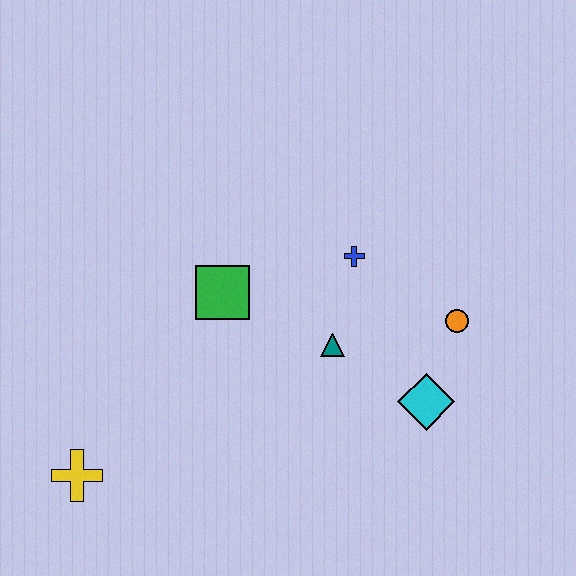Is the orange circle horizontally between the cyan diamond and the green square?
No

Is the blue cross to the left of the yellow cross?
No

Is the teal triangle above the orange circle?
No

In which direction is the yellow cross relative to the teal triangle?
The yellow cross is to the left of the teal triangle.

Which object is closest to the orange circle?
The cyan diamond is closest to the orange circle.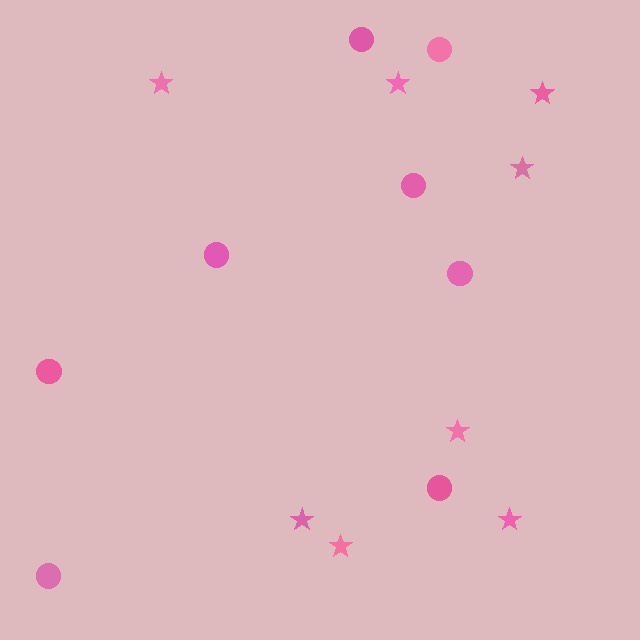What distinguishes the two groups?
There are 2 groups: one group of circles (8) and one group of stars (8).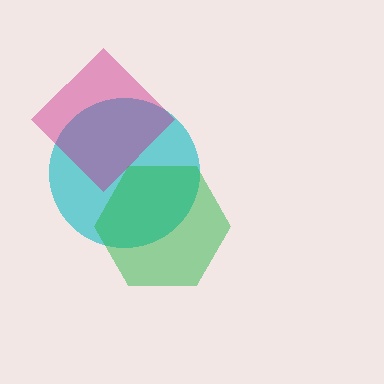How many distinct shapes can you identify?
There are 3 distinct shapes: a cyan circle, a green hexagon, a magenta diamond.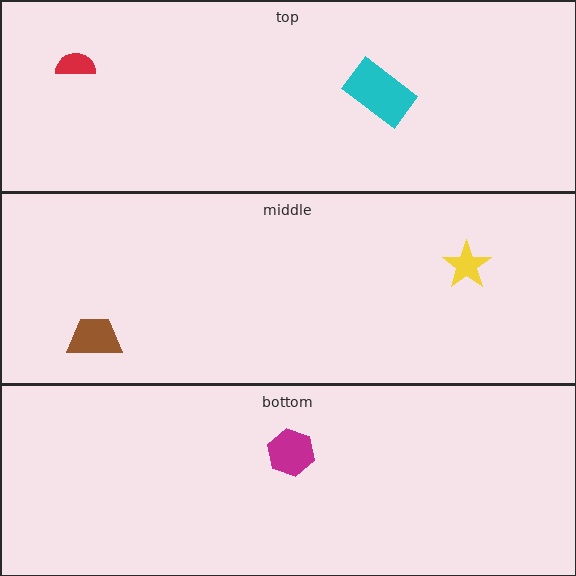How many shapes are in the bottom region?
1.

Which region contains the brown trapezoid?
The middle region.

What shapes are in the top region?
The cyan rectangle, the red semicircle.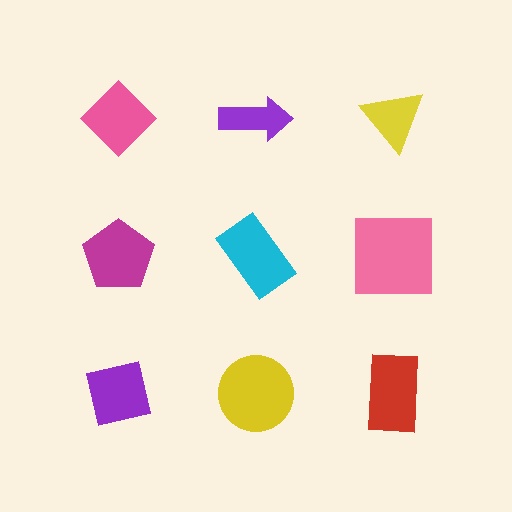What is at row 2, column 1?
A magenta pentagon.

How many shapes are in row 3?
3 shapes.